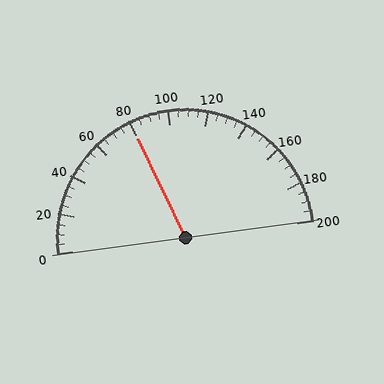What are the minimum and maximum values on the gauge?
The gauge ranges from 0 to 200.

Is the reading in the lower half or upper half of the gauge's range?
The reading is in the lower half of the range (0 to 200).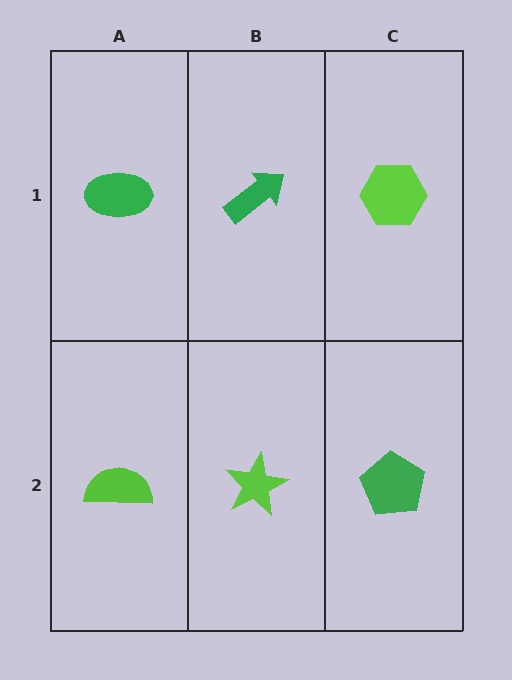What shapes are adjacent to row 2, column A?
A green ellipse (row 1, column A), a lime star (row 2, column B).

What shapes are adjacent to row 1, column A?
A lime semicircle (row 2, column A), a green arrow (row 1, column B).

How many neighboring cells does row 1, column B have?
3.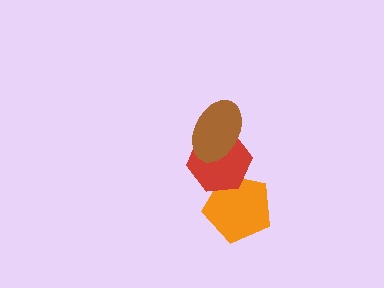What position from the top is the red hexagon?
The red hexagon is 2nd from the top.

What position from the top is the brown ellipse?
The brown ellipse is 1st from the top.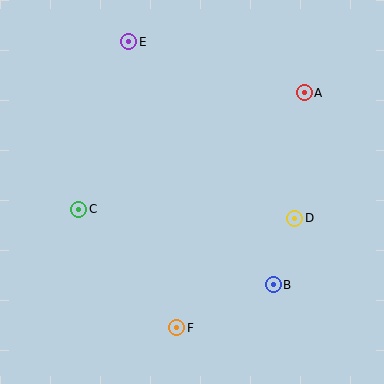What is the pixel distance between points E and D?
The distance between E and D is 243 pixels.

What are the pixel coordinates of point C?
Point C is at (79, 209).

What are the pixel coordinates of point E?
Point E is at (129, 42).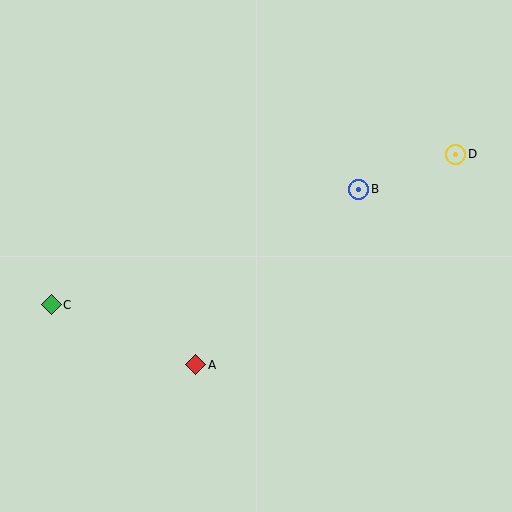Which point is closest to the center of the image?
Point B at (359, 189) is closest to the center.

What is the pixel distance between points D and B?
The distance between D and B is 103 pixels.